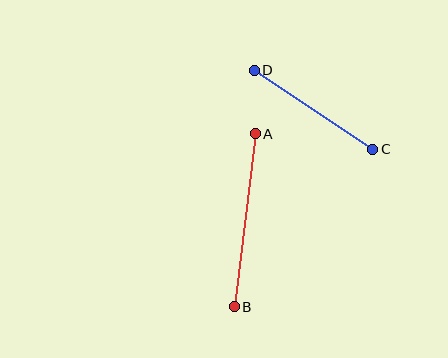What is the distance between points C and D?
The distance is approximately 143 pixels.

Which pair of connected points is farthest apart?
Points A and B are farthest apart.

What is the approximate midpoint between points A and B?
The midpoint is at approximately (245, 220) pixels.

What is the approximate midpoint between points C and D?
The midpoint is at approximately (314, 110) pixels.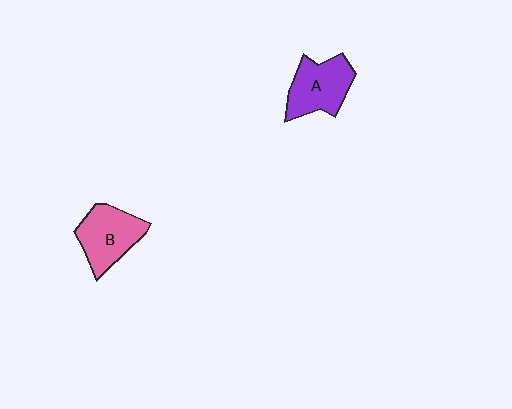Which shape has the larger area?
Shape B (pink).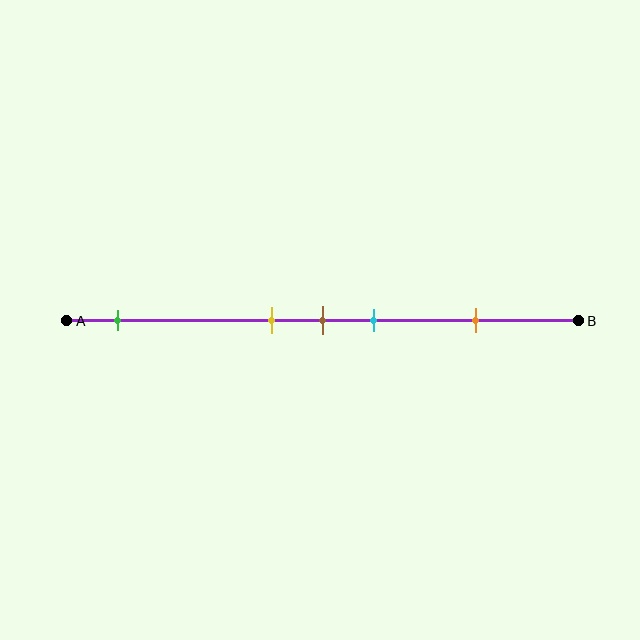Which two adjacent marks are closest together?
The yellow and brown marks are the closest adjacent pair.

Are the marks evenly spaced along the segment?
No, the marks are not evenly spaced.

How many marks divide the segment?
There are 5 marks dividing the segment.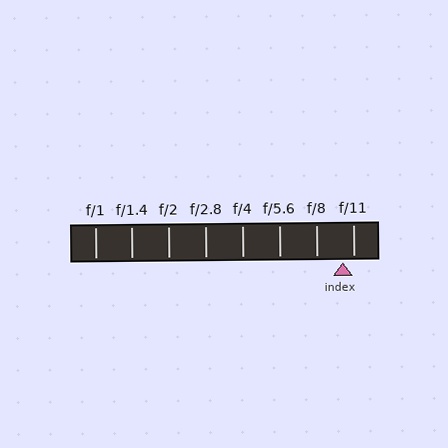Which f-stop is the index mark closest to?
The index mark is closest to f/11.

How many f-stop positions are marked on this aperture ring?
There are 8 f-stop positions marked.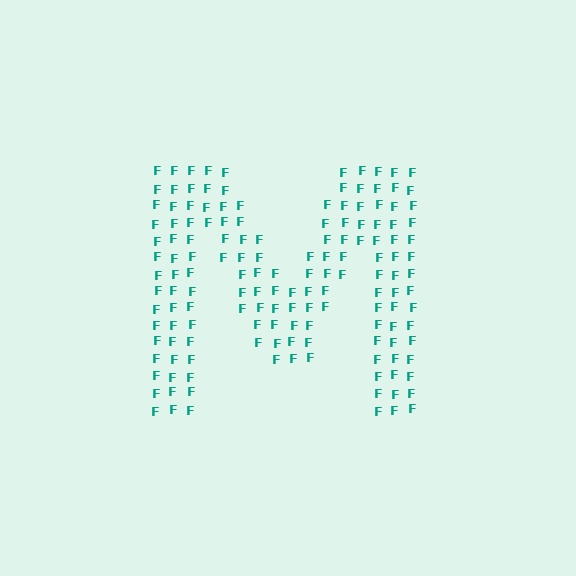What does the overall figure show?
The overall figure shows the letter M.